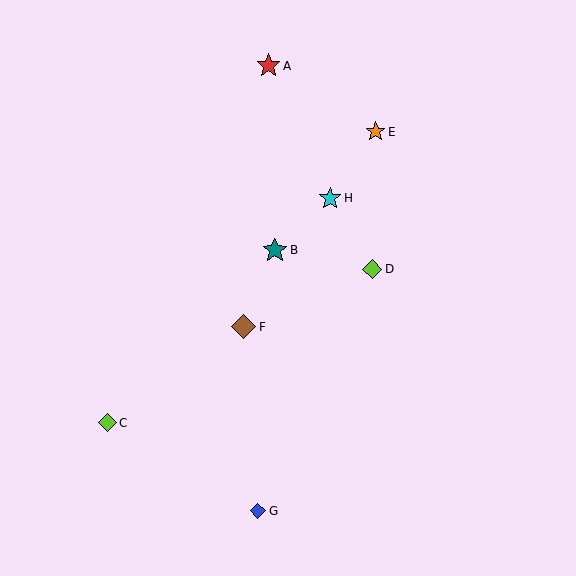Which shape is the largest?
The teal star (labeled B) is the largest.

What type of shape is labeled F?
Shape F is a brown diamond.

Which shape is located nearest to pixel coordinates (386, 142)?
The orange star (labeled E) at (376, 132) is nearest to that location.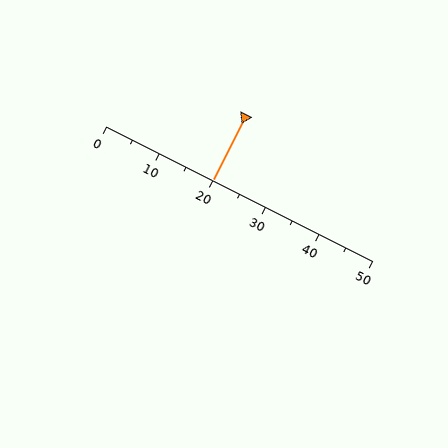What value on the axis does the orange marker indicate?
The marker indicates approximately 20.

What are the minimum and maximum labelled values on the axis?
The axis runs from 0 to 50.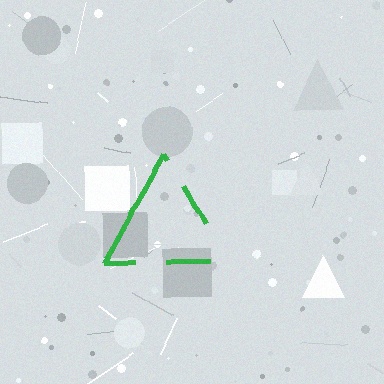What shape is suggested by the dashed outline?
The dashed outline suggests a triangle.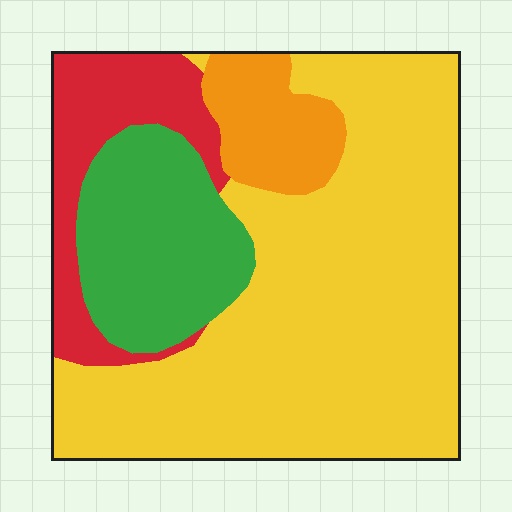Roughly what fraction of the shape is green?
Green takes up less than a quarter of the shape.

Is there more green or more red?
Green.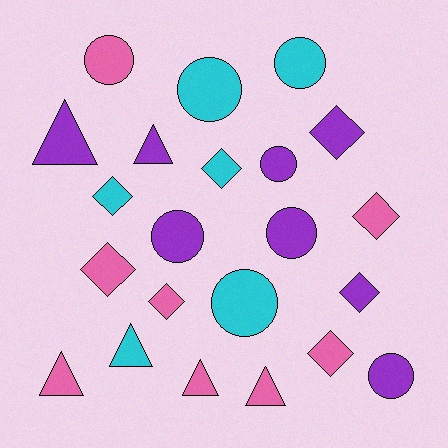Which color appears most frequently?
Purple, with 8 objects.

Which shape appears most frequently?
Diamond, with 8 objects.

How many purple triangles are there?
There are 2 purple triangles.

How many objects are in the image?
There are 22 objects.